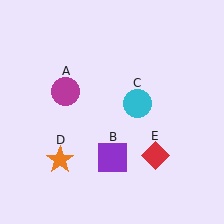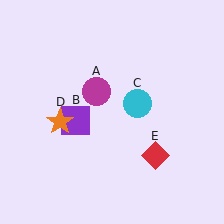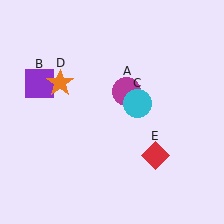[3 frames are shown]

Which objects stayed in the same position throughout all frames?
Cyan circle (object C) and red diamond (object E) remained stationary.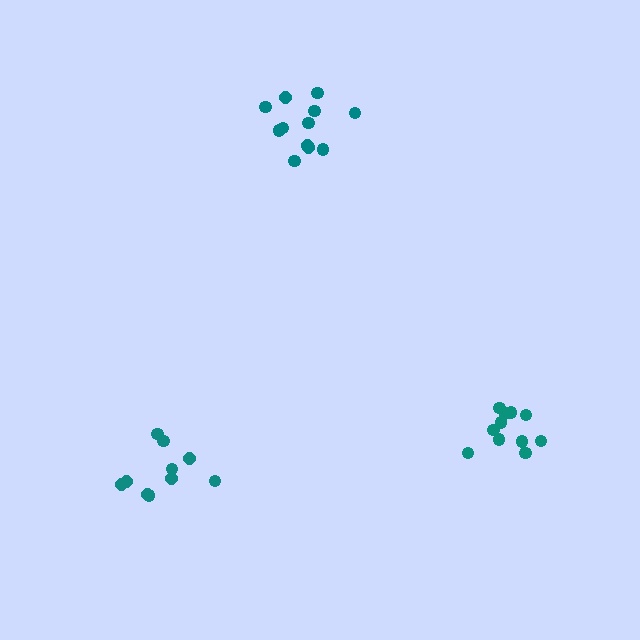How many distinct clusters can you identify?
There are 3 distinct clusters.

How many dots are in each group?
Group 1: 10 dots, Group 2: 12 dots, Group 3: 11 dots (33 total).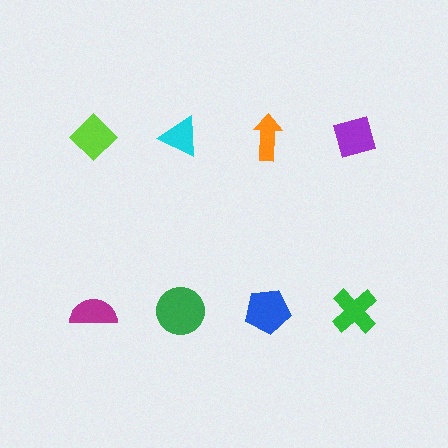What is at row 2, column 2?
A green circle.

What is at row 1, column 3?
An orange arrow.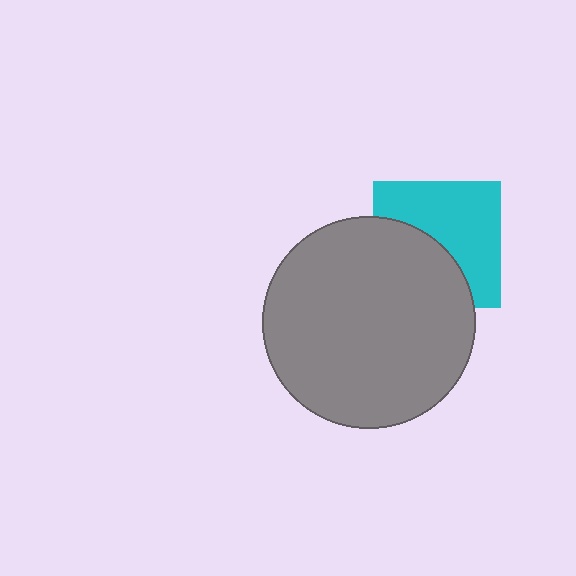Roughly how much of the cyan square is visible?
About half of it is visible (roughly 57%).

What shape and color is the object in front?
The object in front is a gray circle.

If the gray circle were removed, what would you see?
You would see the complete cyan square.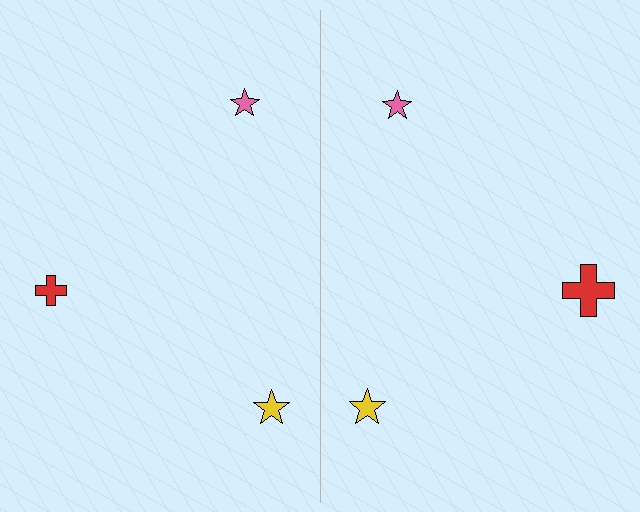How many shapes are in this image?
There are 6 shapes in this image.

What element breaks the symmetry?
The red cross on the right side has a different size than its mirror counterpart.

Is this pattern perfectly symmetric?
No, the pattern is not perfectly symmetric. The red cross on the right side has a different size than its mirror counterpart.